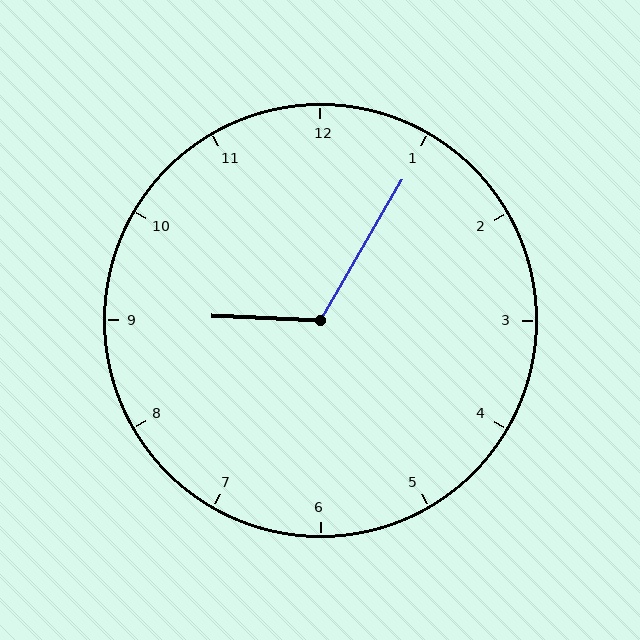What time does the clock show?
9:05.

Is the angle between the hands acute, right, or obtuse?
It is obtuse.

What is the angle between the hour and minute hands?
Approximately 118 degrees.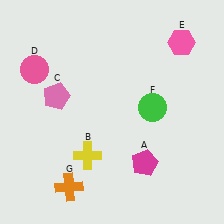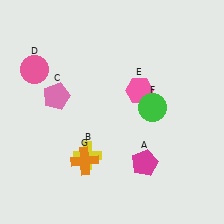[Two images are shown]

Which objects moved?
The objects that moved are: the pink hexagon (E), the orange cross (G).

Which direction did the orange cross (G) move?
The orange cross (G) moved up.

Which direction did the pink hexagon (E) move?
The pink hexagon (E) moved down.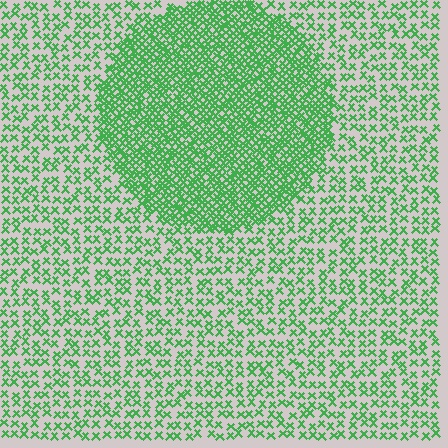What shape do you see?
I see a circle.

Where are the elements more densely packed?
The elements are more densely packed inside the circle boundary.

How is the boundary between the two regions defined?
The boundary is defined by a change in element density (approximately 2.4x ratio). All elements are the same color, size, and shape.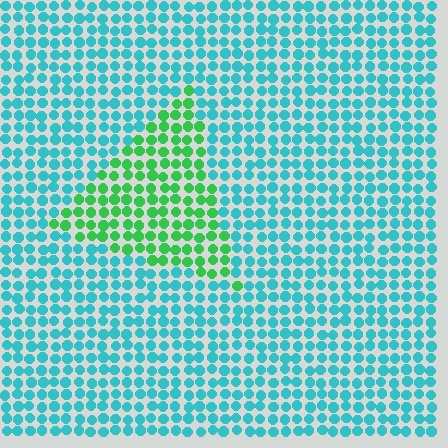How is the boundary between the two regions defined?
The boundary is defined purely by a slight shift in hue (about 51 degrees). Spacing, size, and orientation are identical on both sides.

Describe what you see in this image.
The image is filled with small cyan elements in a uniform arrangement. A triangle-shaped region is visible where the elements are tinted to a slightly different hue, forming a subtle color boundary.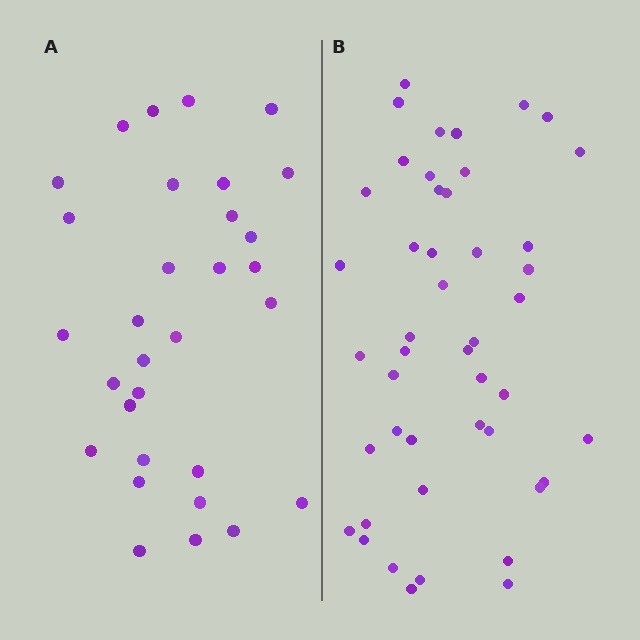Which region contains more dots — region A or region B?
Region B (the right region) has more dots.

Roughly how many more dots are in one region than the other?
Region B has approximately 15 more dots than region A.